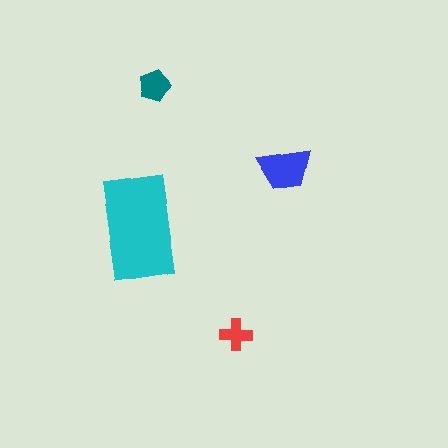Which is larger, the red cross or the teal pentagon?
The teal pentagon.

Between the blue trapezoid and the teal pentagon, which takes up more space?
The blue trapezoid.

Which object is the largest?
The cyan rectangle.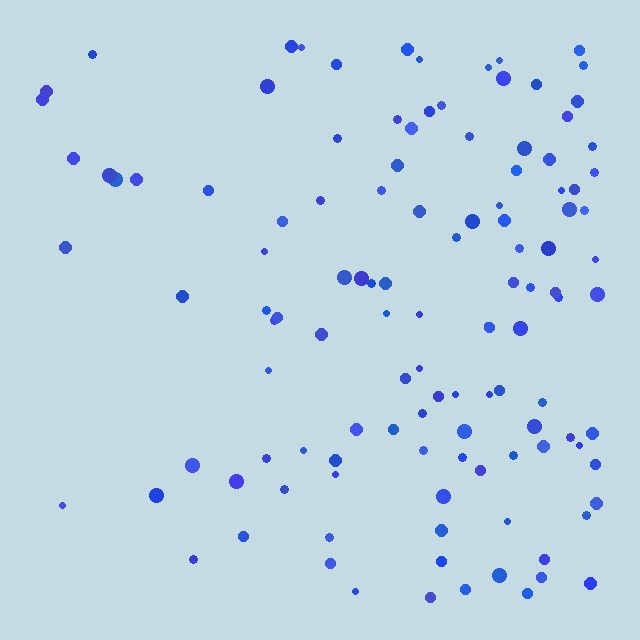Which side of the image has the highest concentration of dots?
The right.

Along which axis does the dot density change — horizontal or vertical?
Horizontal.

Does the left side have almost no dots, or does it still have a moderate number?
Still a moderate number, just noticeably fewer than the right.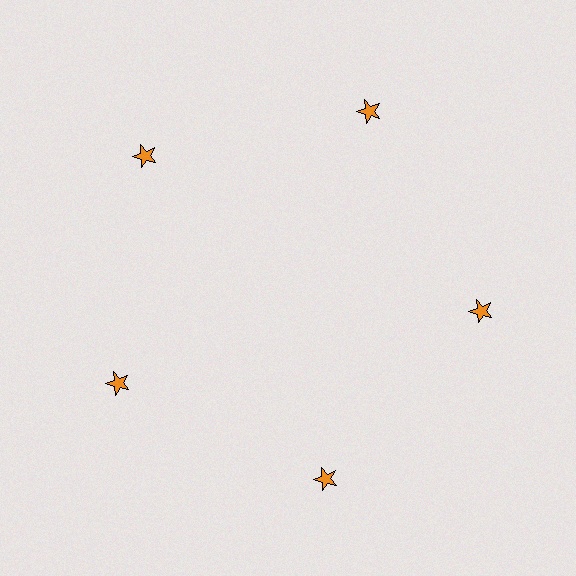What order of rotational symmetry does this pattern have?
This pattern has 5-fold rotational symmetry.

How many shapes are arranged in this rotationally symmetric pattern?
There are 5 shapes, arranged in 5 groups of 1.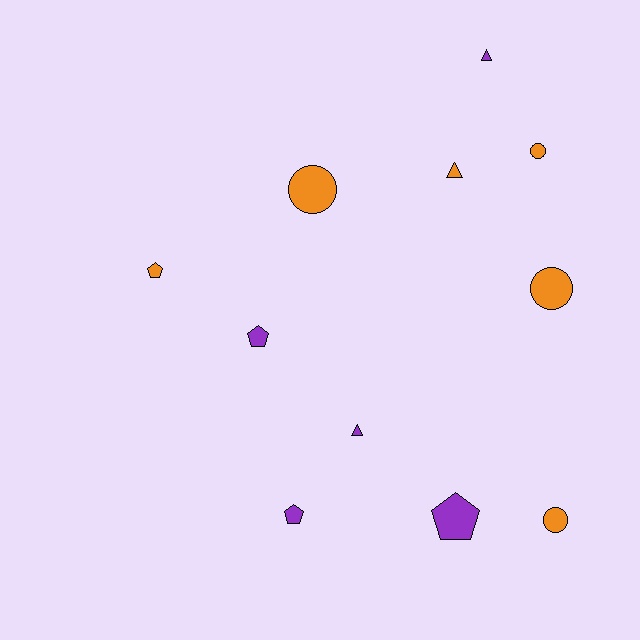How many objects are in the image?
There are 11 objects.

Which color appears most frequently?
Orange, with 6 objects.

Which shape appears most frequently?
Pentagon, with 4 objects.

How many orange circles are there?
There are 4 orange circles.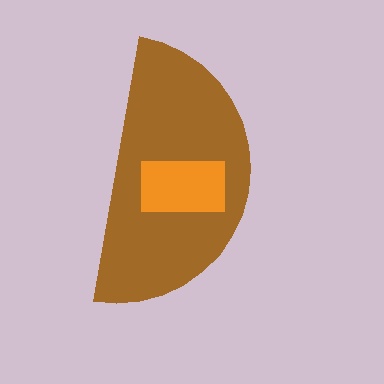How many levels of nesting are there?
2.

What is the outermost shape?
The brown semicircle.